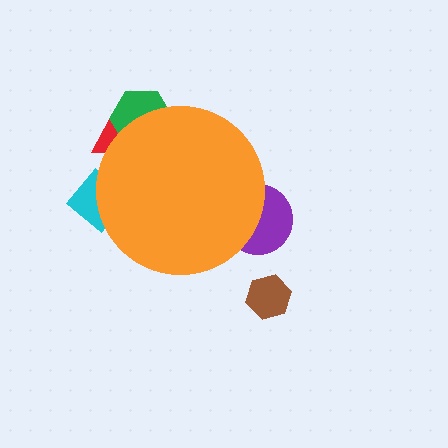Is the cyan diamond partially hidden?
Yes, the cyan diamond is partially hidden behind the orange circle.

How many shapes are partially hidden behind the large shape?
4 shapes are partially hidden.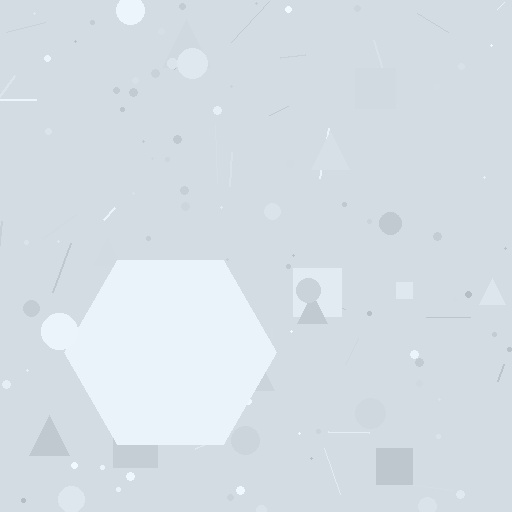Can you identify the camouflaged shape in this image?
The camouflaged shape is a hexagon.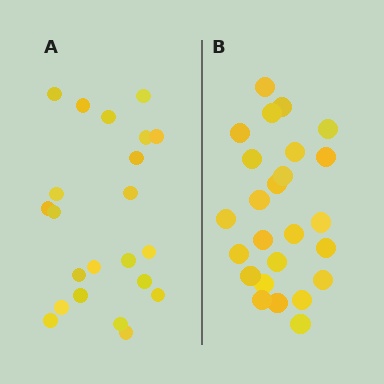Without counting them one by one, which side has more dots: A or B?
Region B (the right region) has more dots.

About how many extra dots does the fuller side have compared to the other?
Region B has just a few more — roughly 2 or 3 more dots than region A.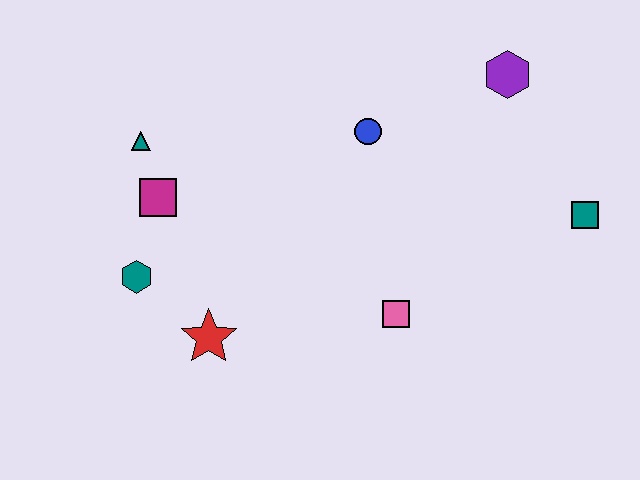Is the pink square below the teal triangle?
Yes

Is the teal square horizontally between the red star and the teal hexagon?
No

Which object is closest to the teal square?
The purple hexagon is closest to the teal square.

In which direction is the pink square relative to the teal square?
The pink square is to the left of the teal square.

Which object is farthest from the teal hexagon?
The teal square is farthest from the teal hexagon.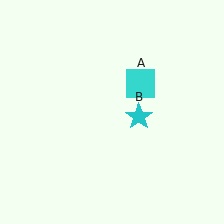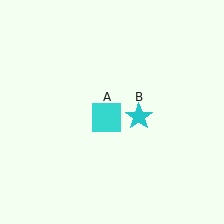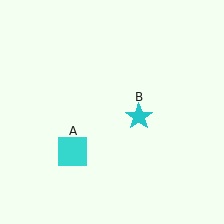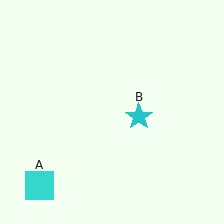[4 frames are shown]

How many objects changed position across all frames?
1 object changed position: cyan square (object A).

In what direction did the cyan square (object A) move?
The cyan square (object A) moved down and to the left.